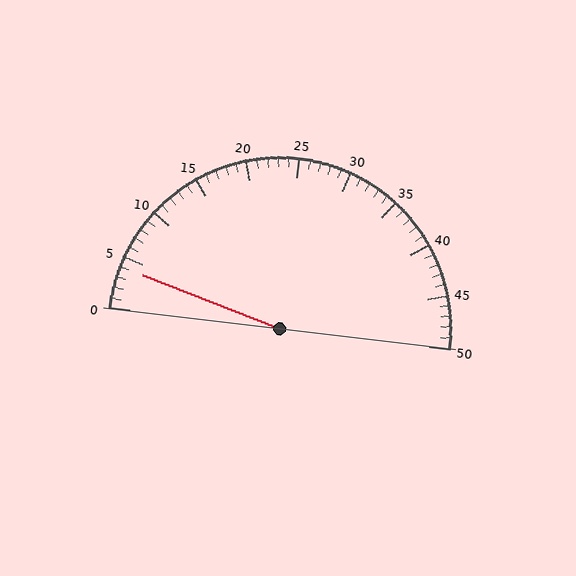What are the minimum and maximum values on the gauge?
The gauge ranges from 0 to 50.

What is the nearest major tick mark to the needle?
The nearest major tick mark is 5.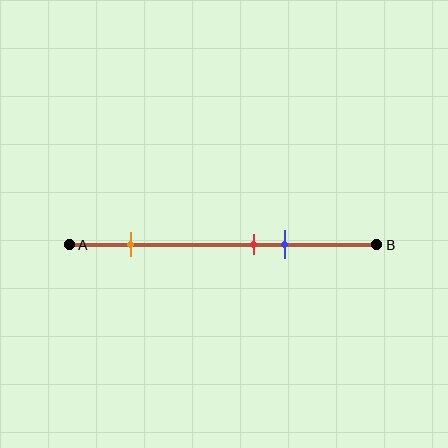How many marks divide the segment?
There are 3 marks dividing the segment.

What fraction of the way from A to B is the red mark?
The red mark is approximately 60% (0.6) of the way from A to B.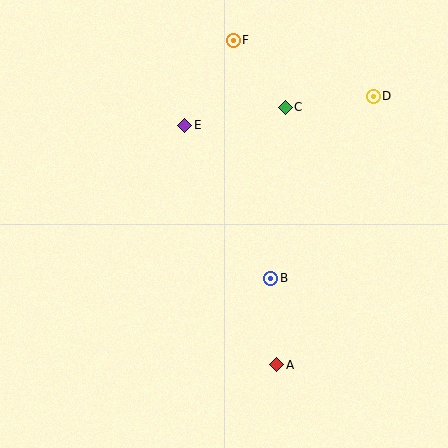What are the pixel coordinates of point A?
Point A is at (277, 365).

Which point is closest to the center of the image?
Point B at (271, 278) is closest to the center.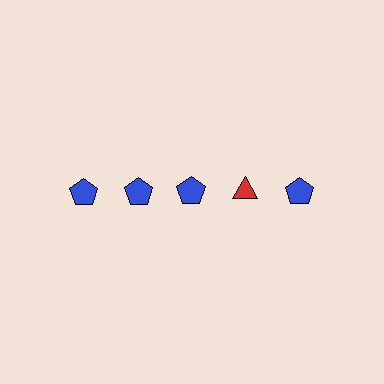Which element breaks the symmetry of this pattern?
The red triangle in the top row, second from right column breaks the symmetry. All other shapes are blue pentagons.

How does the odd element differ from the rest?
It differs in both color (red instead of blue) and shape (triangle instead of pentagon).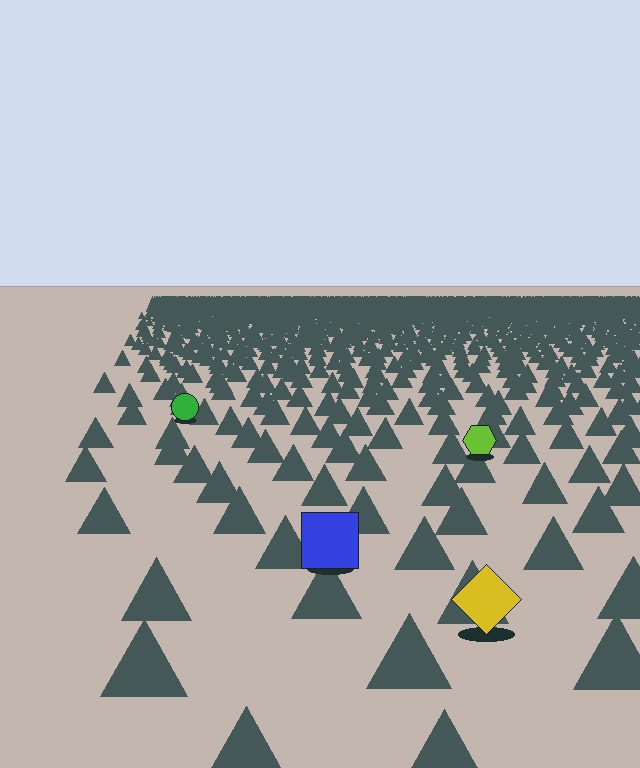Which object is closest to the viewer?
The yellow diamond is closest. The texture marks near it are larger and more spread out.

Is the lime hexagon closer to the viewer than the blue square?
No. The blue square is closer — you can tell from the texture gradient: the ground texture is coarser near it.